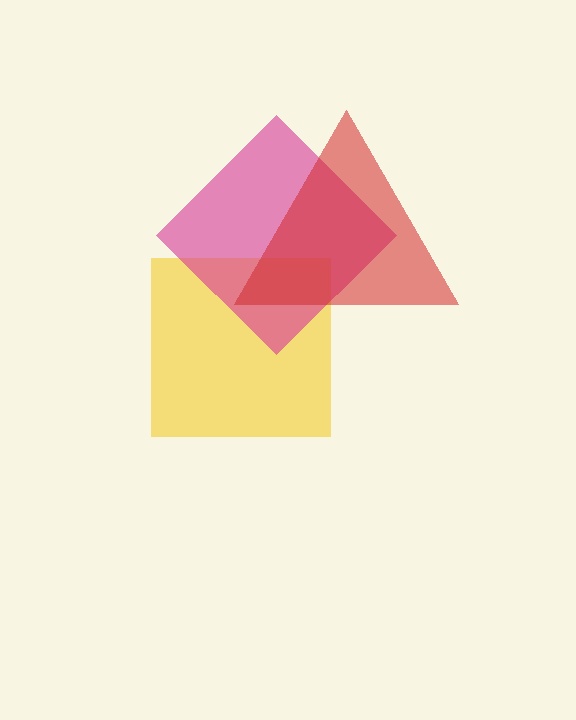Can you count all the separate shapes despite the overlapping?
Yes, there are 3 separate shapes.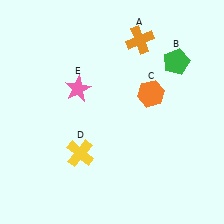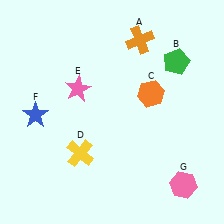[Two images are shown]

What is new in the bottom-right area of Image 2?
A pink hexagon (G) was added in the bottom-right area of Image 2.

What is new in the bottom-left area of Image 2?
A blue star (F) was added in the bottom-left area of Image 2.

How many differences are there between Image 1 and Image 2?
There are 2 differences between the two images.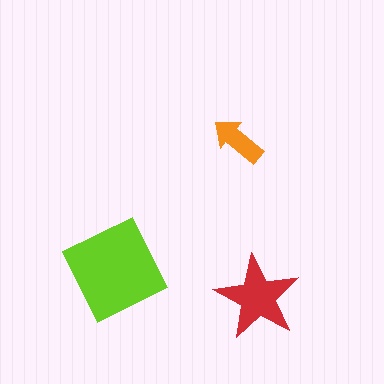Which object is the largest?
The lime square.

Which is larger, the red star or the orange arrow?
The red star.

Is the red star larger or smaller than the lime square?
Smaller.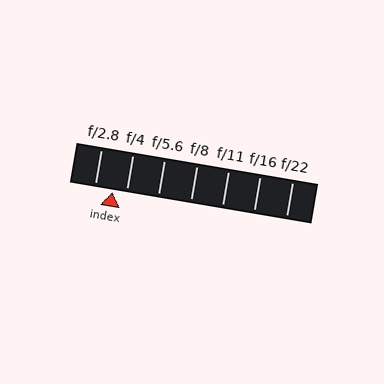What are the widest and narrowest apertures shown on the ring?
The widest aperture shown is f/2.8 and the narrowest is f/22.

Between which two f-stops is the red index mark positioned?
The index mark is between f/2.8 and f/4.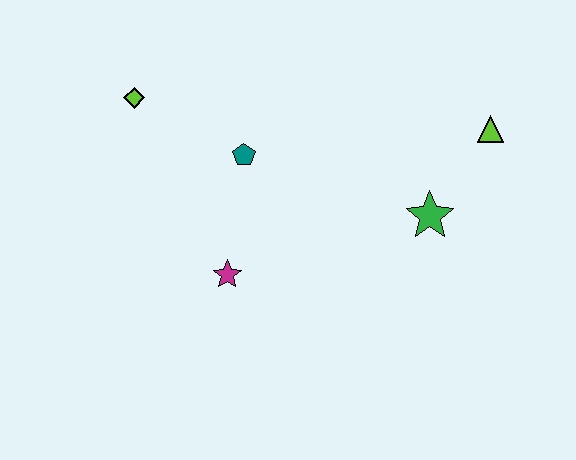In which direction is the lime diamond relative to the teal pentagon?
The lime diamond is to the left of the teal pentagon.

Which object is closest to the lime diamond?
The teal pentagon is closest to the lime diamond.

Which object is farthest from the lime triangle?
The lime diamond is farthest from the lime triangle.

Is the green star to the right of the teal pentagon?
Yes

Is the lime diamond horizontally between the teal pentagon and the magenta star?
No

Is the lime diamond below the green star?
No